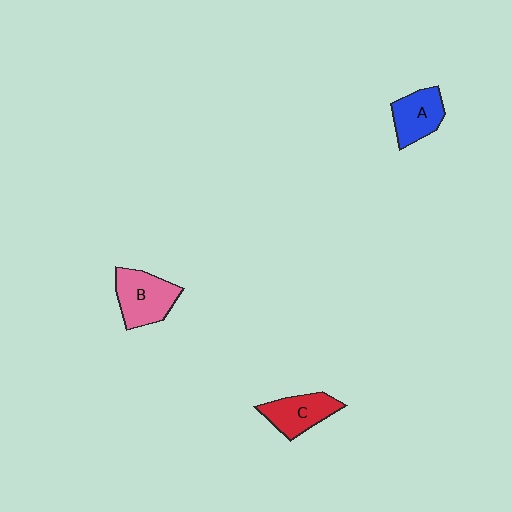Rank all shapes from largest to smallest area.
From largest to smallest: B (pink), C (red), A (blue).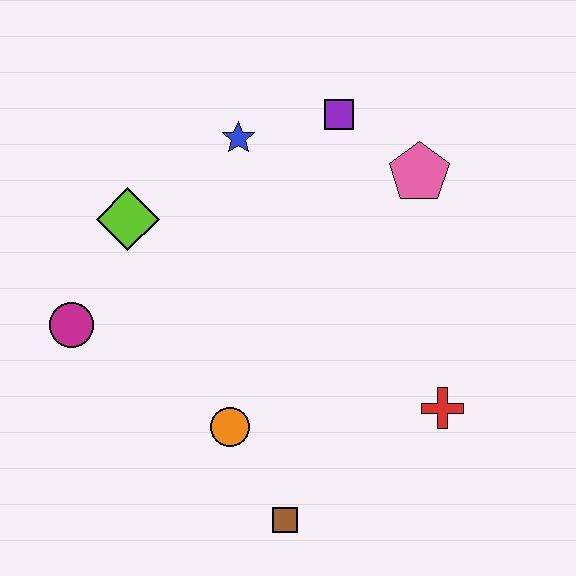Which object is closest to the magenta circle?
The lime diamond is closest to the magenta circle.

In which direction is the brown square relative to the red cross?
The brown square is to the left of the red cross.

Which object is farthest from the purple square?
The brown square is farthest from the purple square.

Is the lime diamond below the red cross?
No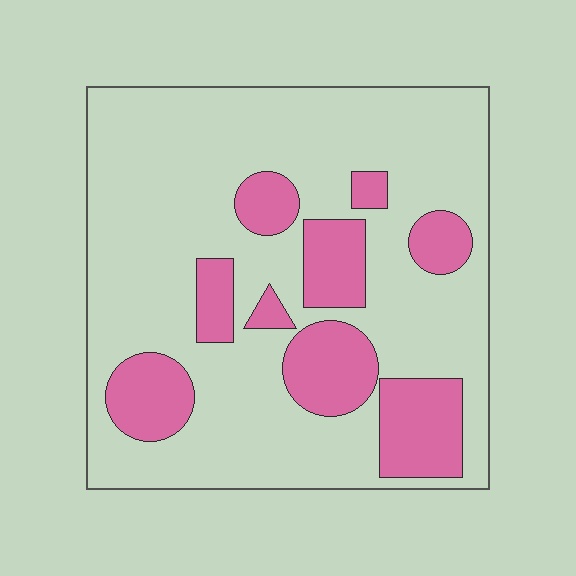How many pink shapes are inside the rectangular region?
9.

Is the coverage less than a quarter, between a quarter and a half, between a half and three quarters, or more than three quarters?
Less than a quarter.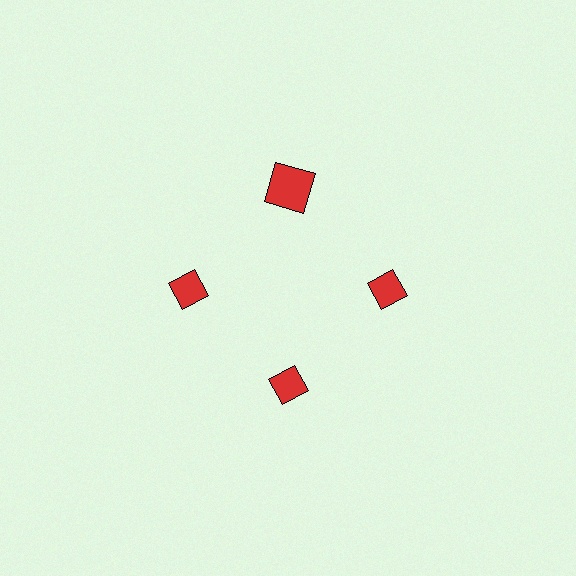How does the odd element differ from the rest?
It has a different shape: square instead of diamond.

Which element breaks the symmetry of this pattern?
The red square at roughly the 12 o'clock position breaks the symmetry. All other shapes are red diamonds.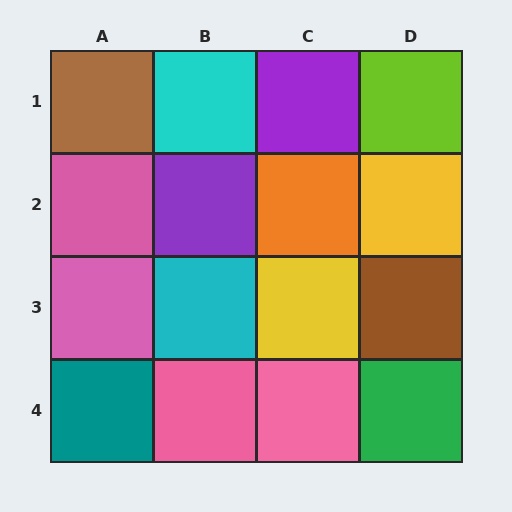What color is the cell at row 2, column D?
Yellow.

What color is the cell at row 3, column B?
Cyan.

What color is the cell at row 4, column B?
Pink.